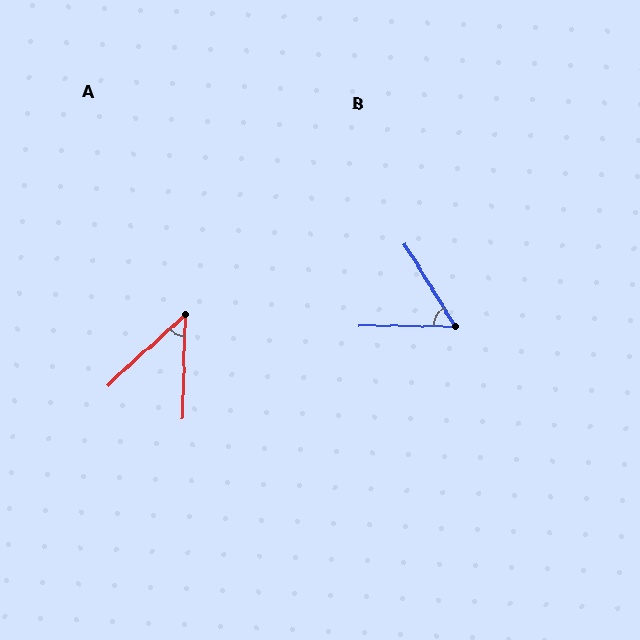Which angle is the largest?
B, at approximately 58 degrees.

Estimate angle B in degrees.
Approximately 58 degrees.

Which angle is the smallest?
A, at approximately 46 degrees.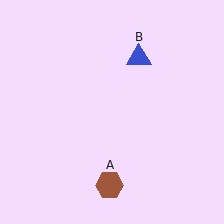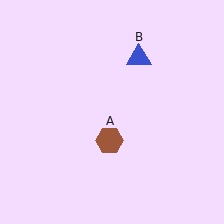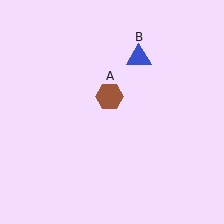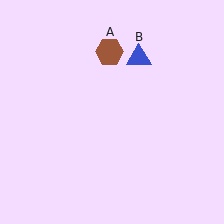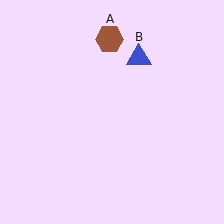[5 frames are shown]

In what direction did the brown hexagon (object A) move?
The brown hexagon (object A) moved up.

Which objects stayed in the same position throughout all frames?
Blue triangle (object B) remained stationary.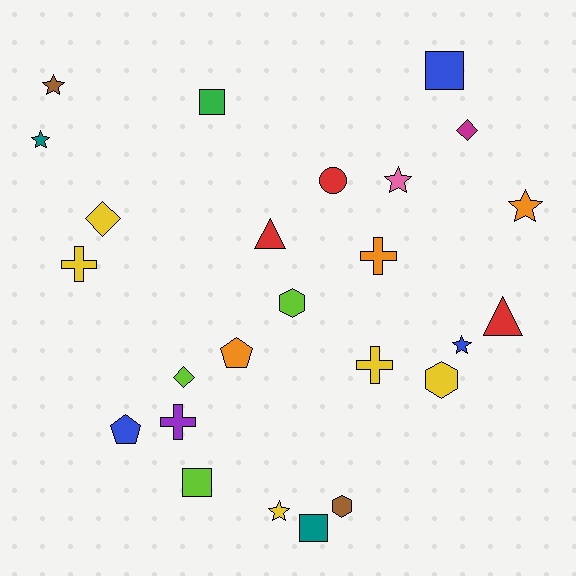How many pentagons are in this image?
There are 2 pentagons.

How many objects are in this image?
There are 25 objects.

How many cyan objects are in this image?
There are no cyan objects.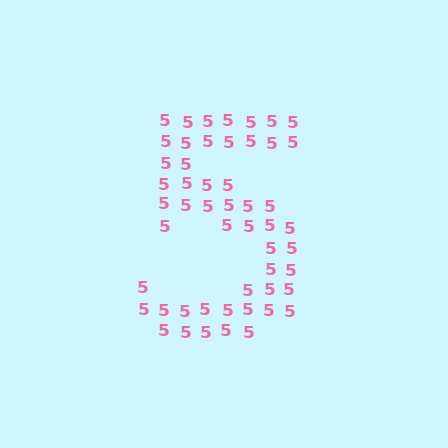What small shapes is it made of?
It is made of small digit 5's.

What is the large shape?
The large shape is the digit 5.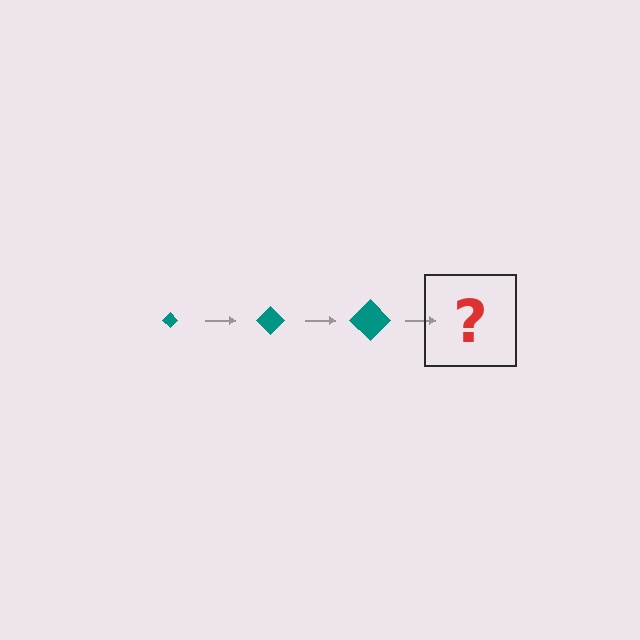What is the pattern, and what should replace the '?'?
The pattern is that the diamond gets progressively larger each step. The '?' should be a teal diamond, larger than the previous one.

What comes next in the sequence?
The next element should be a teal diamond, larger than the previous one.